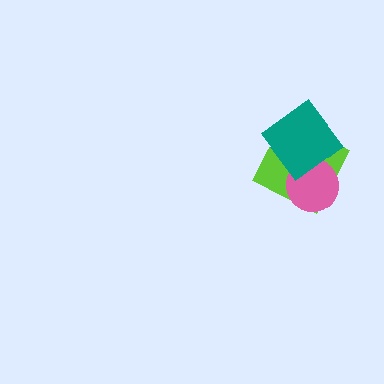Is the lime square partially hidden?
Yes, it is partially covered by another shape.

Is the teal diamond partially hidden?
No, no other shape covers it.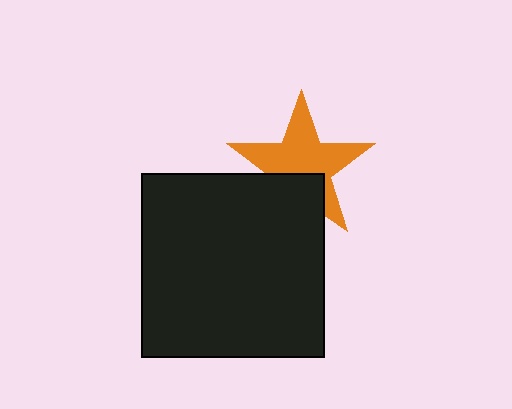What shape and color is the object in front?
The object in front is a black rectangle.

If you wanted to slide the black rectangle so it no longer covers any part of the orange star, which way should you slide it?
Slide it down — that is the most direct way to separate the two shapes.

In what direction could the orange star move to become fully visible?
The orange star could move up. That would shift it out from behind the black rectangle entirely.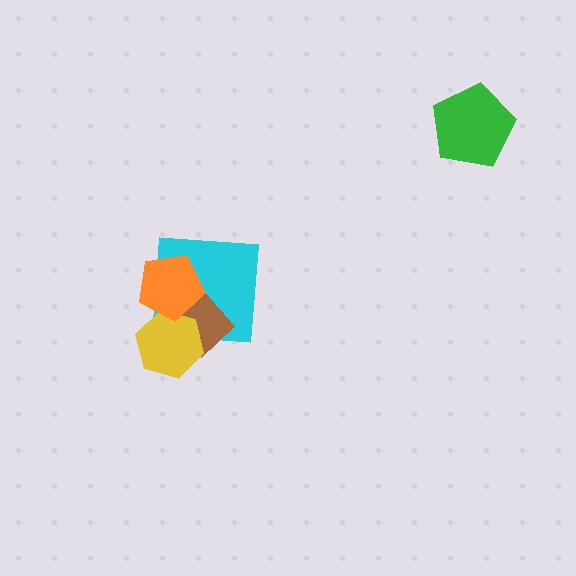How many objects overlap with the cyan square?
3 objects overlap with the cyan square.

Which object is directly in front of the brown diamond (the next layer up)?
The yellow hexagon is directly in front of the brown diamond.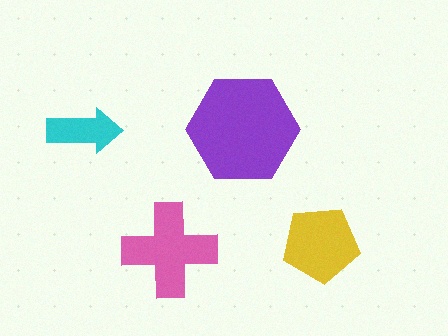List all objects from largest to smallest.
The purple hexagon, the pink cross, the yellow pentagon, the cyan arrow.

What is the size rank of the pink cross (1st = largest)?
2nd.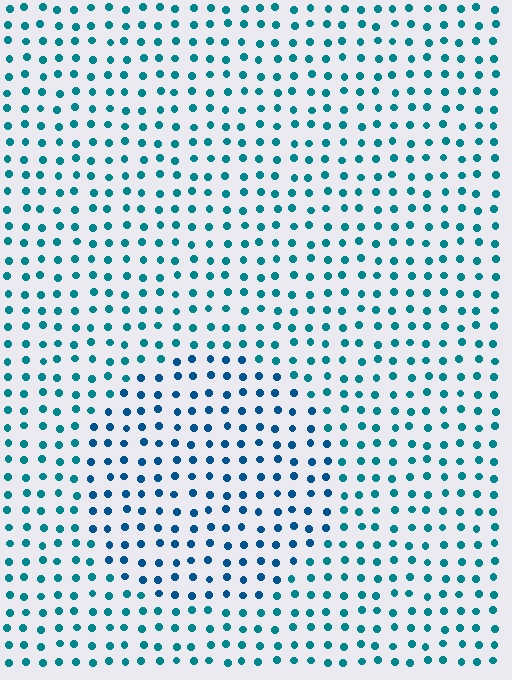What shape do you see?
I see a circle.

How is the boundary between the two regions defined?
The boundary is defined purely by a slight shift in hue (about 23 degrees). Spacing, size, and orientation are identical on both sides.